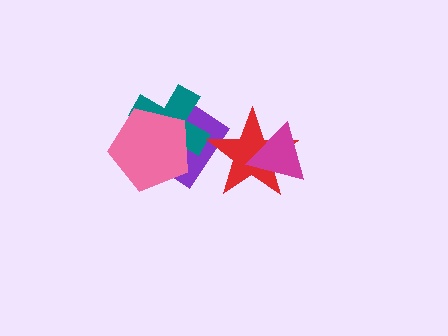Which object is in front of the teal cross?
The pink pentagon is in front of the teal cross.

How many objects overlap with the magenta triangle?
1 object overlaps with the magenta triangle.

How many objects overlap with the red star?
2 objects overlap with the red star.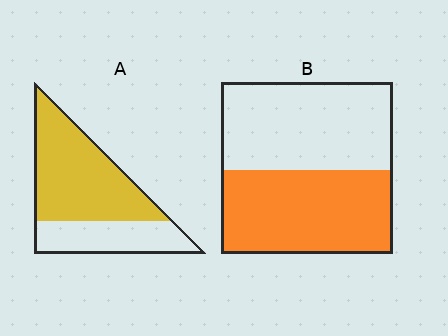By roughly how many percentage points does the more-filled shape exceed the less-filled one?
By roughly 15 percentage points (A over B).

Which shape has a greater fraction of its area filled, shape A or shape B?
Shape A.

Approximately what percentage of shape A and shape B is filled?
A is approximately 65% and B is approximately 50%.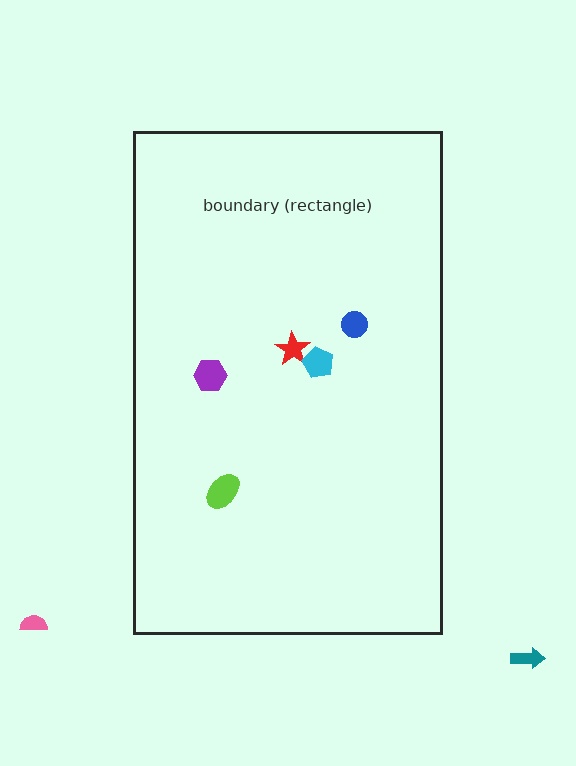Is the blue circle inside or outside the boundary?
Inside.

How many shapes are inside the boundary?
5 inside, 2 outside.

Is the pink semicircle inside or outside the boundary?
Outside.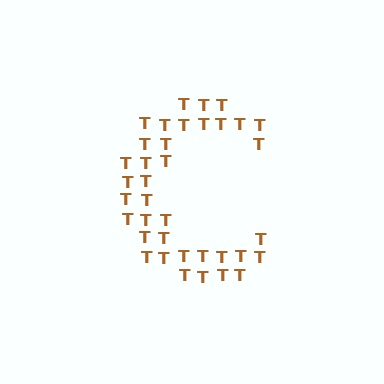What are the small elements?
The small elements are letter T's.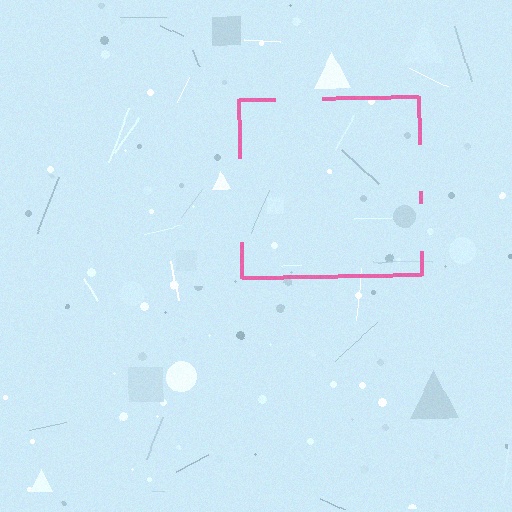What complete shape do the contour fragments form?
The contour fragments form a square.